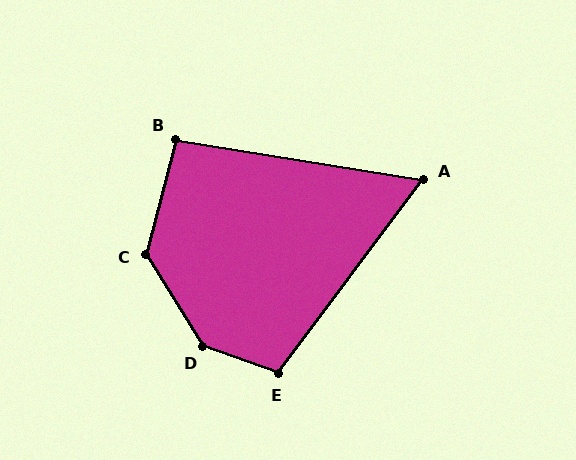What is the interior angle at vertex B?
Approximately 95 degrees (obtuse).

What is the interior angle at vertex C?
Approximately 134 degrees (obtuse).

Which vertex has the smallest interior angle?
A, at approximately 63 degrees.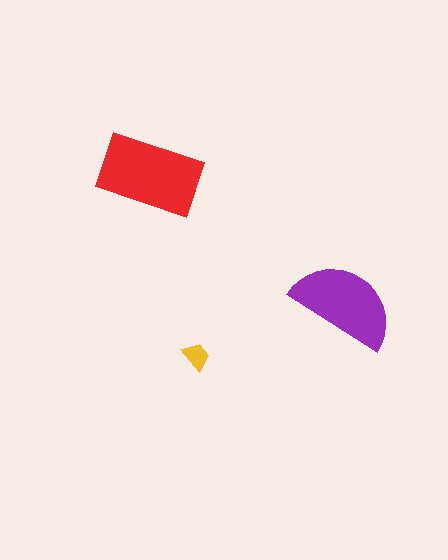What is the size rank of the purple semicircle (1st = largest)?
2nd.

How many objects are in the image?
There are 3 objects in the image.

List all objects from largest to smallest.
The red rectangle, the purple semicircle, the yellow trapezoid.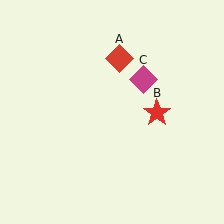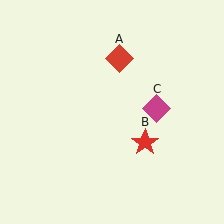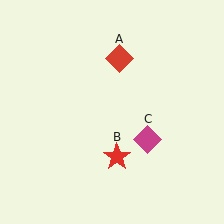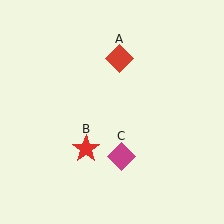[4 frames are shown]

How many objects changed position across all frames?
2 objects changed position: red star (object B), magenta diamond (object C).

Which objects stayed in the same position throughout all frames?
Red diamond (object A) remained stationary.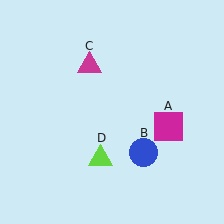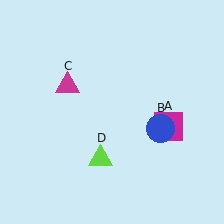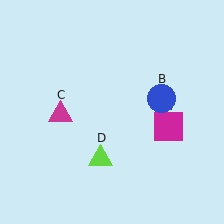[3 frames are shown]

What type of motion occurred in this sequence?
The blue circle (object B), magenta triangle (object C) rotated counterclockwise around the center of the scene.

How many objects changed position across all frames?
2 objects changed position: blue circle (object B), magenta triangle (object C).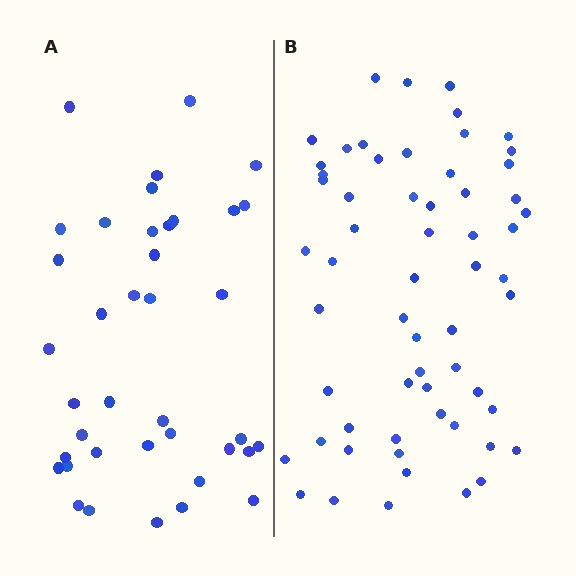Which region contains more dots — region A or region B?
Region B (the right region) has more dots.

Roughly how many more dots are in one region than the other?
Region B has approximately 20 more dots than region A.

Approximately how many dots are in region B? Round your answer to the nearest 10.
About 60 dots.